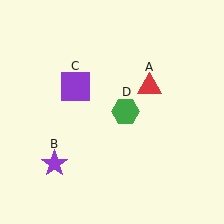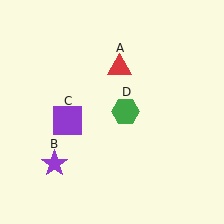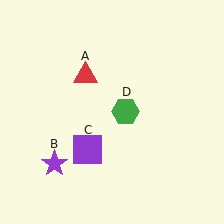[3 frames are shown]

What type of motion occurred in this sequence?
The red triangle (object A), purple square (object C) rotated counterclockwise around the center of the scene.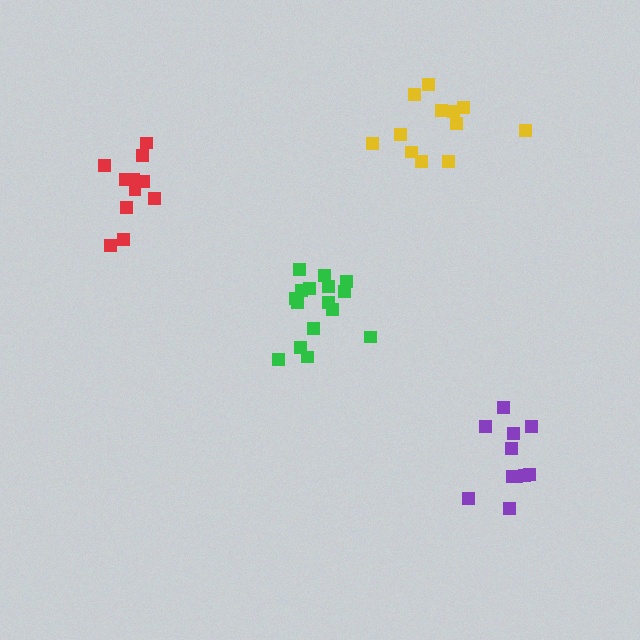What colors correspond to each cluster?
The clusters are colored: yellow, purple, green, red.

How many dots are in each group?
Group 1: 12 dots, Group 2: 11 dots, Group 3: 16 dots, Group 4: 11 dots (50 total).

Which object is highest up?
The yellow cluster is topmost.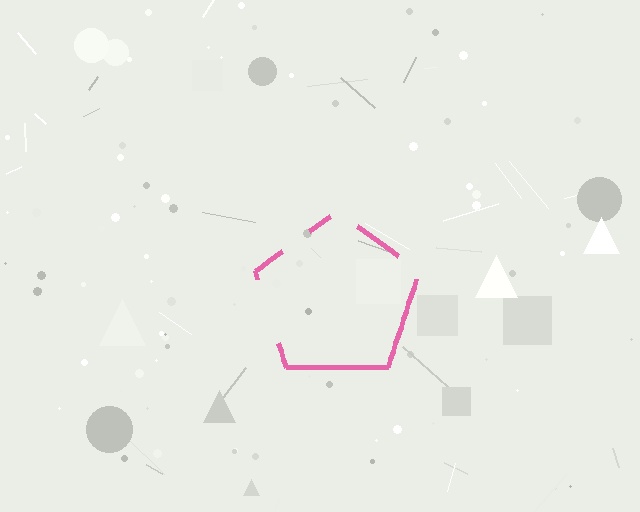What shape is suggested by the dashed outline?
The dashed outline suggests a pentagon.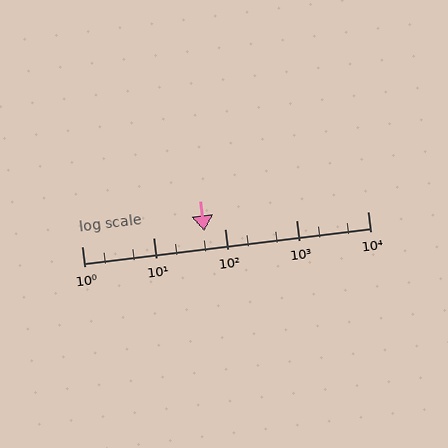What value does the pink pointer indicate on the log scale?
The pointer indicates approximately 52.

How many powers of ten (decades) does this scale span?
The scale spans 4 decades, from 1 to 10000.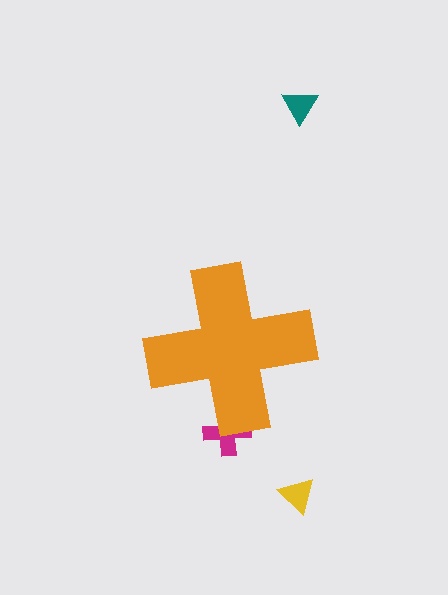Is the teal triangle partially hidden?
No, the teal triangle is fully visible.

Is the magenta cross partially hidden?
Yes, the magenta cross is partially hidden behind the orange cross.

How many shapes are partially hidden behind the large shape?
1 shape is partially hidden.